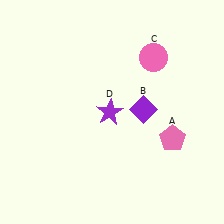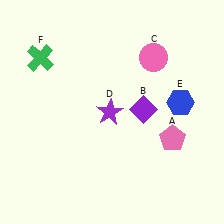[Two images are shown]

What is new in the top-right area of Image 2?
A blue hexagon (E) was added in the top-right area of Image 2.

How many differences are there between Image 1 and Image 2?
There are 2 differences between the two images.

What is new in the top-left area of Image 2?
A green cross (F) was added in the top-left area of Image 2.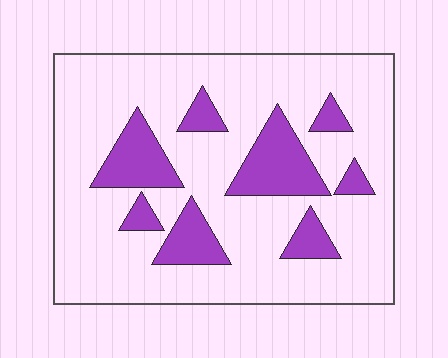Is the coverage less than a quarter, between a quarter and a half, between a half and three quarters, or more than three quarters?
Less than a quarter.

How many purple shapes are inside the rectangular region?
8.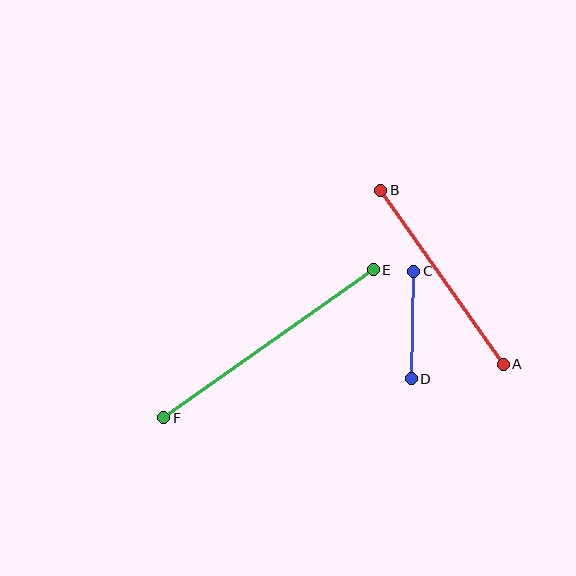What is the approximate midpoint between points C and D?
The midpoint is at approximately (413, 325) pixels.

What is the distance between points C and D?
The distance is approximately 108 pixels.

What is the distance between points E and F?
The distance is approximately 256 pixels.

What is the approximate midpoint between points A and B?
The midpoint is at approximately (442, 277) pixels.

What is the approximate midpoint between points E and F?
The midpoint is at approximately (269, 344) pixels.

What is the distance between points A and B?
The distance is approximately 213 pixels.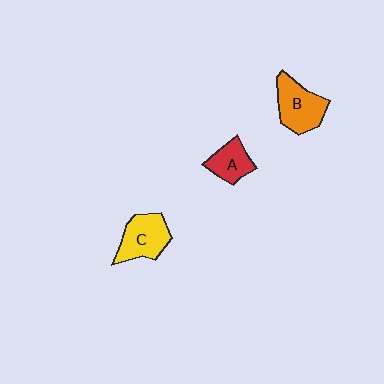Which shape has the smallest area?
Shape A (red).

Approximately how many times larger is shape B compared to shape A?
Approximately 1.5 times.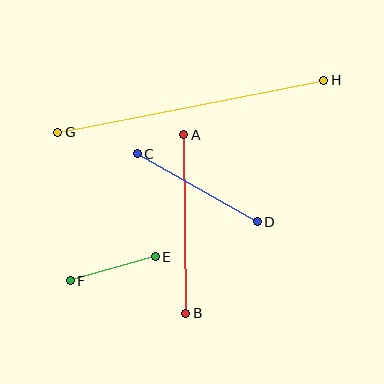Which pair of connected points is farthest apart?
Points G and H are farthest apart.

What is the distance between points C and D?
The distance is approximately 138 pixels.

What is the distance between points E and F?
The distance is approximately 88 pixels.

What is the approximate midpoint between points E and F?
The midpoint is at approximately (113, 269) pixels.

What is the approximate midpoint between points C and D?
The midpoint is at approximately (197, 188) pixels.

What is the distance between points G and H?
The distance is approximately 271 pixels.